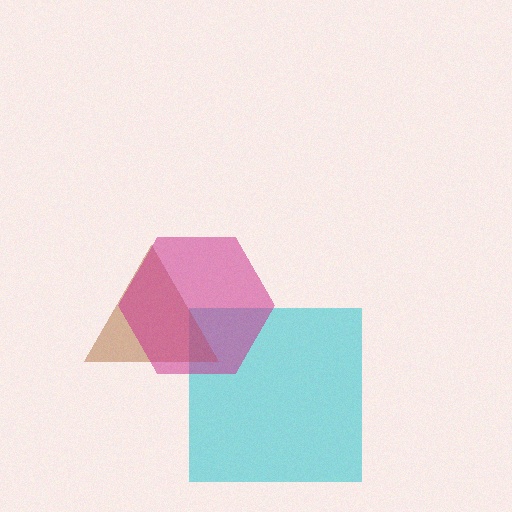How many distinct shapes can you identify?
There are 3 distinct shapes: a cyan square, a brown triangle, a magenta hexagon.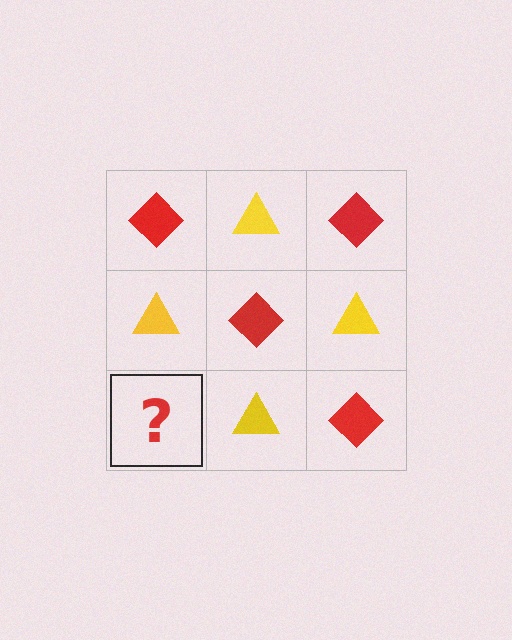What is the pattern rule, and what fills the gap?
The rule is that it alternates red diamond and yellow triangle in a checkerboard pattern. The gap should be filled with a red diamond.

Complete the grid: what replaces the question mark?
The question mark should be replaced with a red diamond.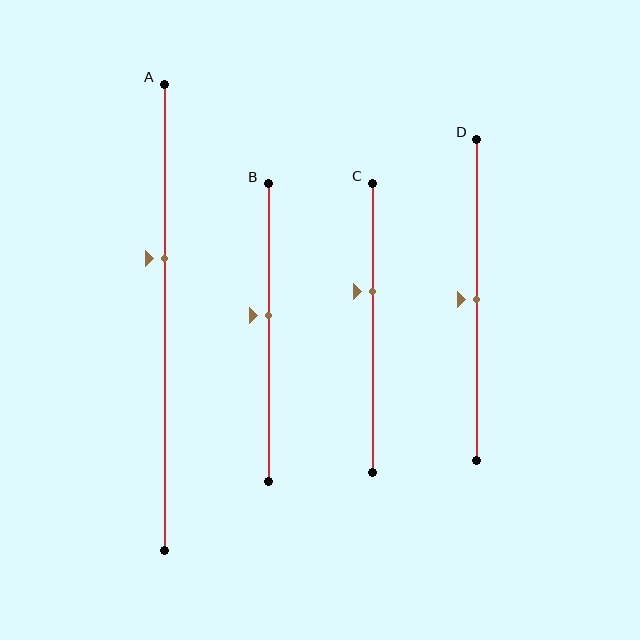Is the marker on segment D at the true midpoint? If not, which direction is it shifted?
Yes, the marker on segment D is at the true midpoint.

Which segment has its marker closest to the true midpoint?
Segment D has its marker closest to the true midpoint.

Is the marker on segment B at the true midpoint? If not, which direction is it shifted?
No, the marker on segment B is shifted upward by about 6% of the segment length.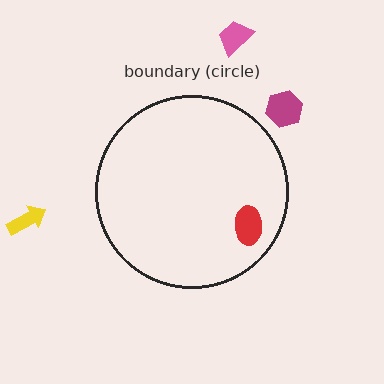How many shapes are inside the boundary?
1 inside, 3 outside.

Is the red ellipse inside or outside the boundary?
Inside.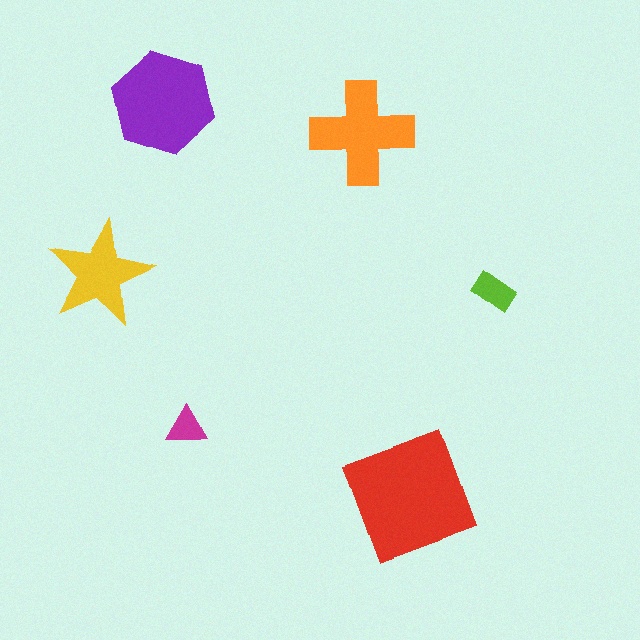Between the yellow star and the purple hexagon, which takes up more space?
The purple hexagon.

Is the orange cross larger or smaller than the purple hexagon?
Smaller.